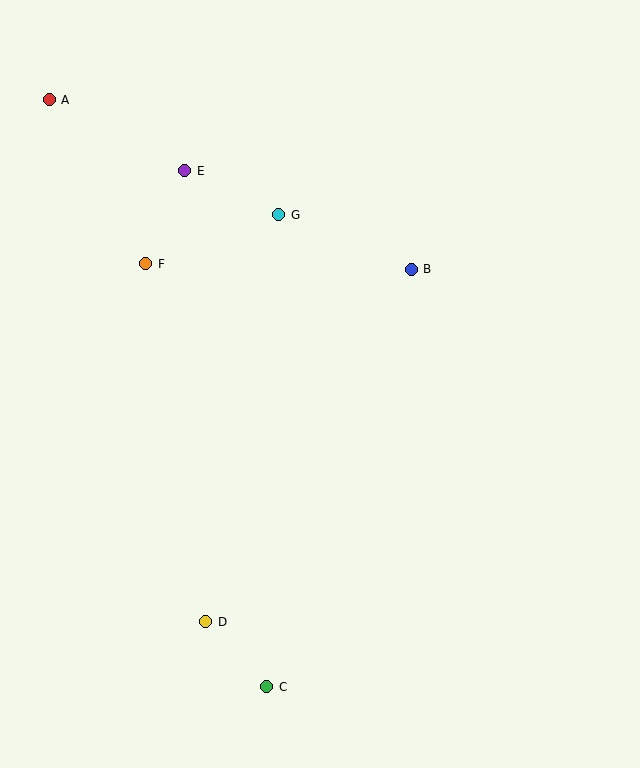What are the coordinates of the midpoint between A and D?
The midpoint between A and D is at (127, 361).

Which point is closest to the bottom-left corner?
Point D is closest to the bottom-left corner.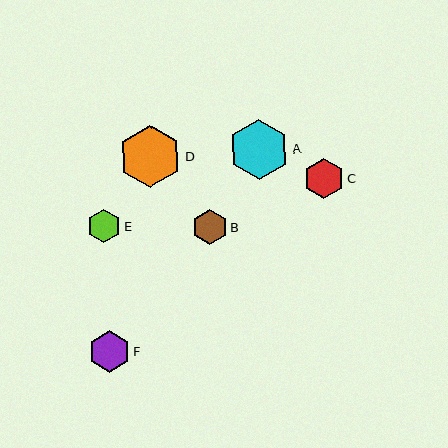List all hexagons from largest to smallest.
From largest to smallest: D, A, F, C, B, E.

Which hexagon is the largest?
Hexagon D is the largest with a size of approximately 62 pixels.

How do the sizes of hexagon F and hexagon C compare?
Hexagon F and hexagon C are approximately the same size.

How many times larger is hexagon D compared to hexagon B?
Hexagon D is approximately 1.8 times the size of hexagon B.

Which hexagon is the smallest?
Hexagon E is the smallest with a size of approximately 34 pixels.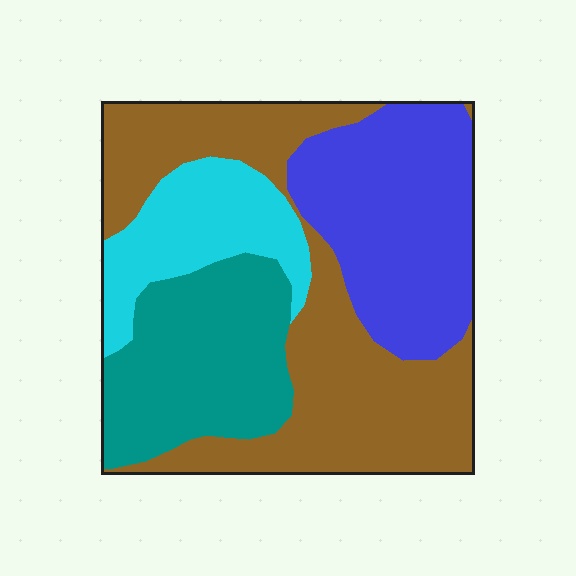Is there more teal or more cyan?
Teal.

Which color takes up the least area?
Cyan, at roughly 15%.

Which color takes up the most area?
Brown, at roughly 40%.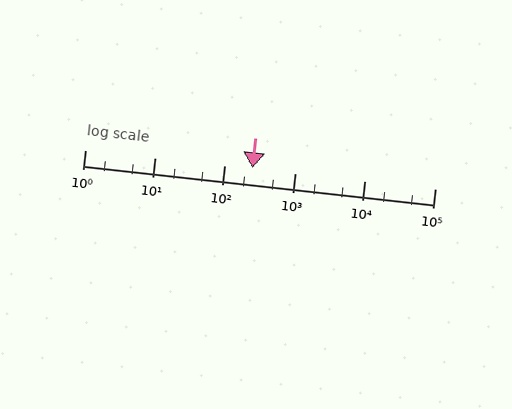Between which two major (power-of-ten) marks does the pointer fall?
The pointer is between 100 and 1000.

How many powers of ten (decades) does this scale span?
The scale spans 5 decades, from 1 to 100000.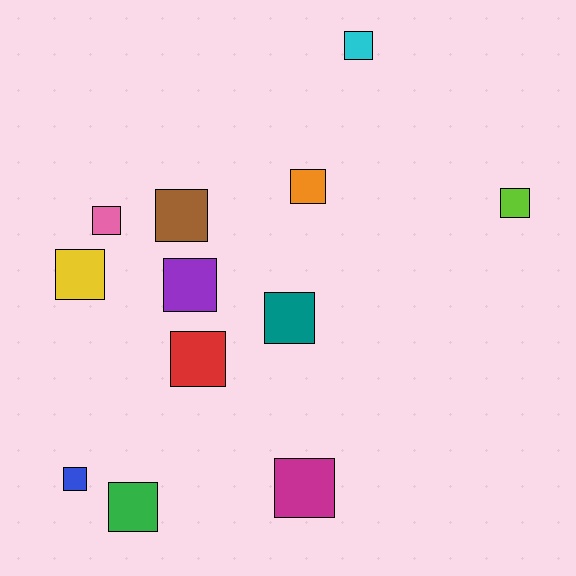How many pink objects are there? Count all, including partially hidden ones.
There is 1 pink object.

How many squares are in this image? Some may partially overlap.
There are 12 squares.